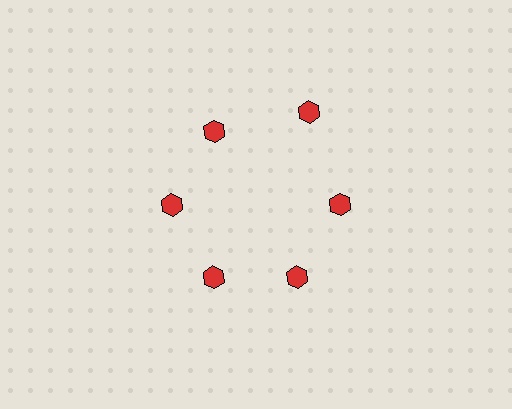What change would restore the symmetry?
The symmetry would be restored by moving it inward, back onto the ring so that all 6 hexagons sit at equal angles and equal distance from the center.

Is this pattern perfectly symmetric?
No. The 6 red hexagons are arranged in a ring, but one element near the 1 o'clock position is pushed outward from the center, breaking the 6-fold rotational symmetry.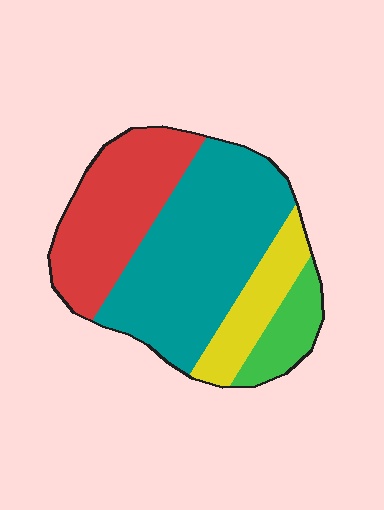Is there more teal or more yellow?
Teal.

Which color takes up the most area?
Teal, at roughly 45%.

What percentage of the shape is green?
Green takes up about one tenth (1/10) of the shape.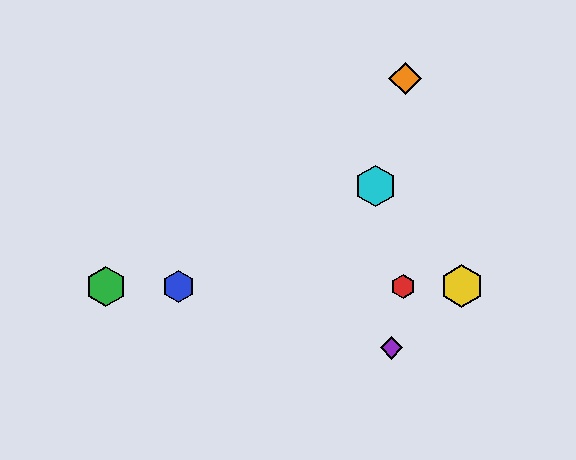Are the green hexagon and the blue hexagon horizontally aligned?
Yes, both are at y≈286.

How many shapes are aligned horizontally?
4 shapes (the red hexagon, the blue hexagon, the green hexagon, the yellow hexagon) are aligned horizontally.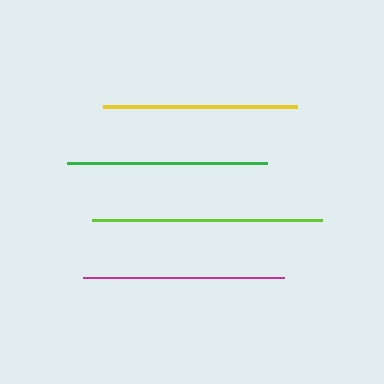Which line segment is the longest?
The lime line is the longest at approximately 230 pixels.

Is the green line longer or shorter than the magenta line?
The magenta line is longer than the green line.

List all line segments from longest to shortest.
From longest to shortest: lime, magenta, green, yellow.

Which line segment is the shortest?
The yellow line is the shortest at approximately 194 pixels.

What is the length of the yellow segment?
The yellow segment is approximately 194 pixels long.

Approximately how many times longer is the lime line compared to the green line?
The lime line is approximately 1.2 times the length of the green line.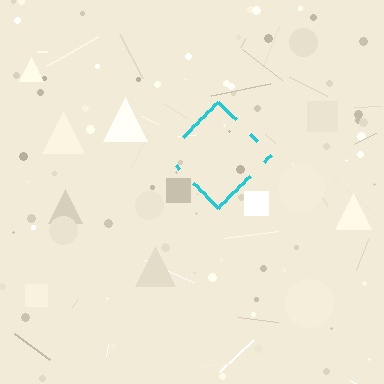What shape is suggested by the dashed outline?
The dashed outline suggests a diamond.